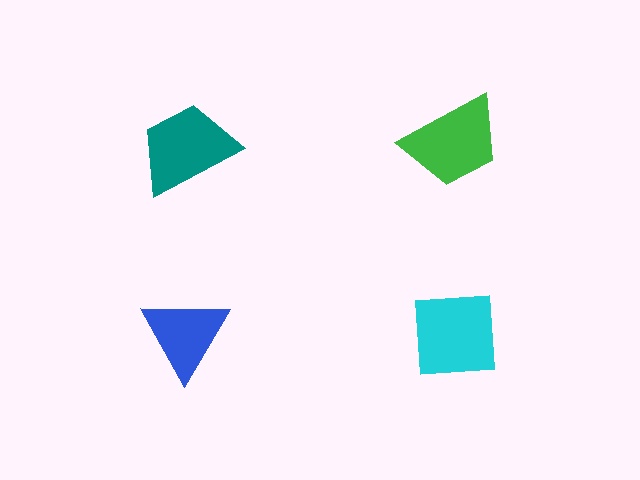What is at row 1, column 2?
A green trapezoid.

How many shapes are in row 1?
2 shapes.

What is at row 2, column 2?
A cyan square.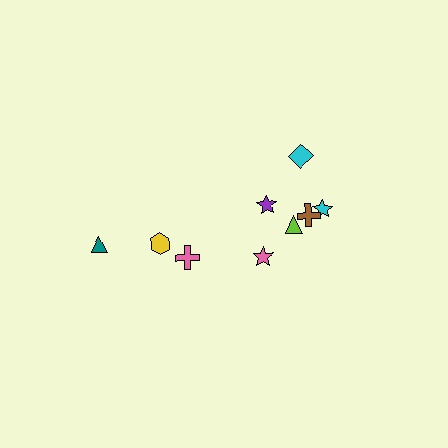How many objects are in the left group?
There are 3 objects.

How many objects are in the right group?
There are 6 objects.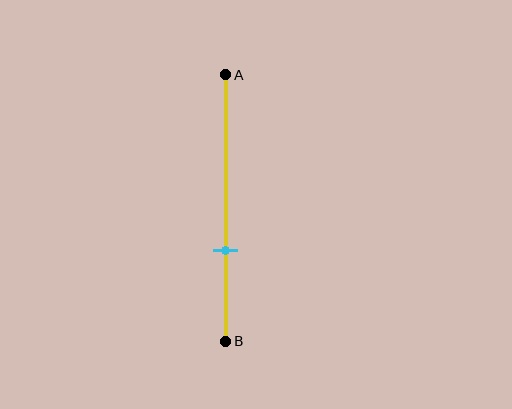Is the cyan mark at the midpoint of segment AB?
No, the mark is at about 65% from A, not at the 50% midpoint.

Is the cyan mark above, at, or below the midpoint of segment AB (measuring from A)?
The cyan mark is below the midpoint of segment AB.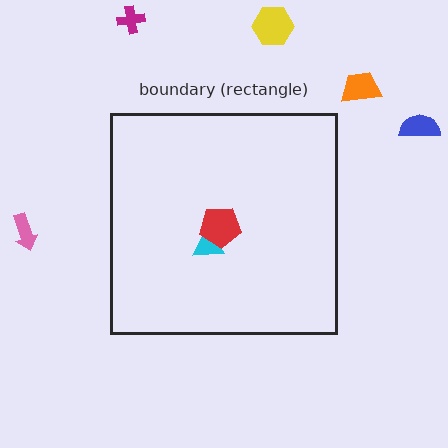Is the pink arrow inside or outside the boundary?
Outside.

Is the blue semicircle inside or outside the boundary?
Outside.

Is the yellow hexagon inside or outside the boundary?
Outside.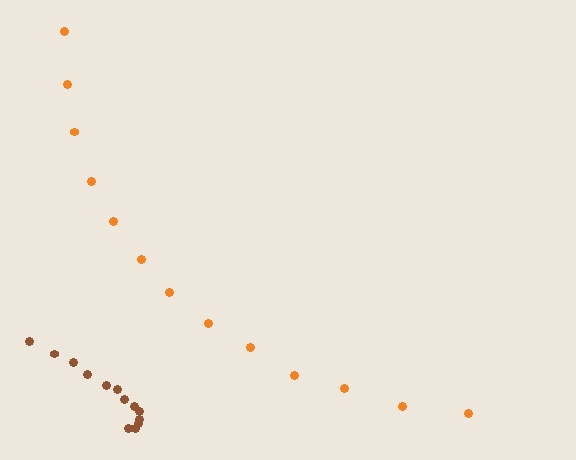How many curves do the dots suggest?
There are 2 distinct paths.